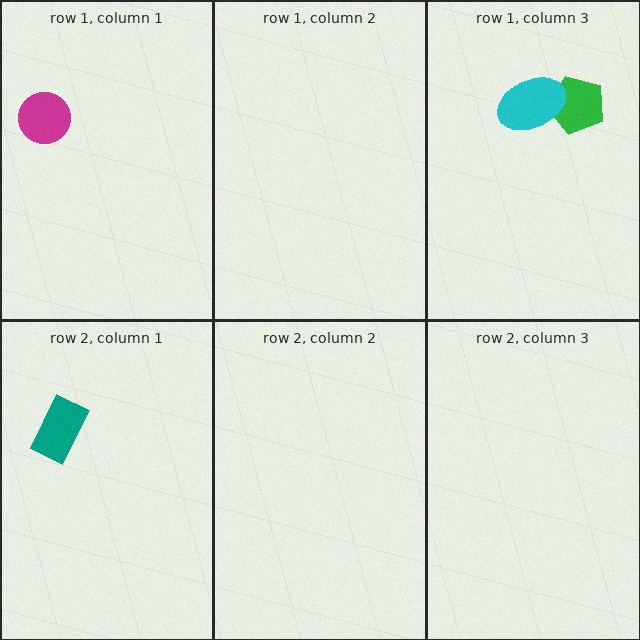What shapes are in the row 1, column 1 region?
The magenta circle.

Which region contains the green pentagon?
The row 1, column 3 region.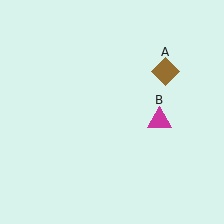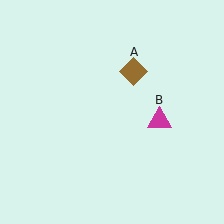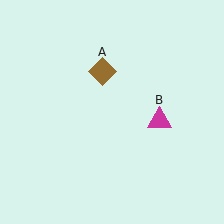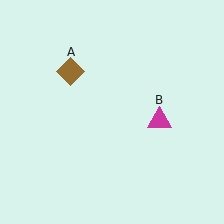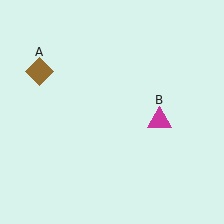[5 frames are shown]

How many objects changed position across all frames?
1 object changed position: brown diamond (object A).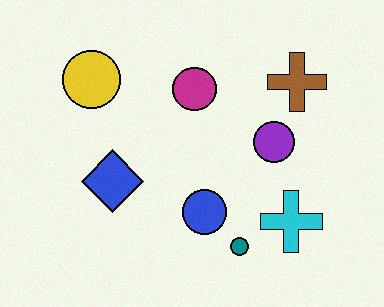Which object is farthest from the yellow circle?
The cyan cross is farthest from the yellow circle.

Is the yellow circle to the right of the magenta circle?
No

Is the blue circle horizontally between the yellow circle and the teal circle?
Yes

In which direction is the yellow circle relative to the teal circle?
The yellow circle is above the teal circle.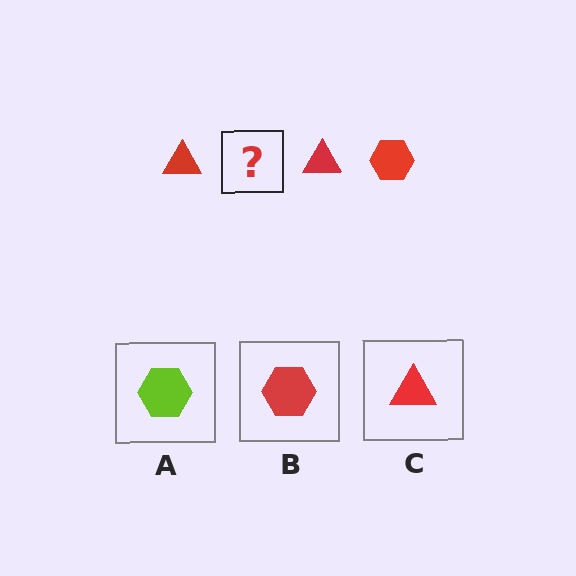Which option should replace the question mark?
Option B.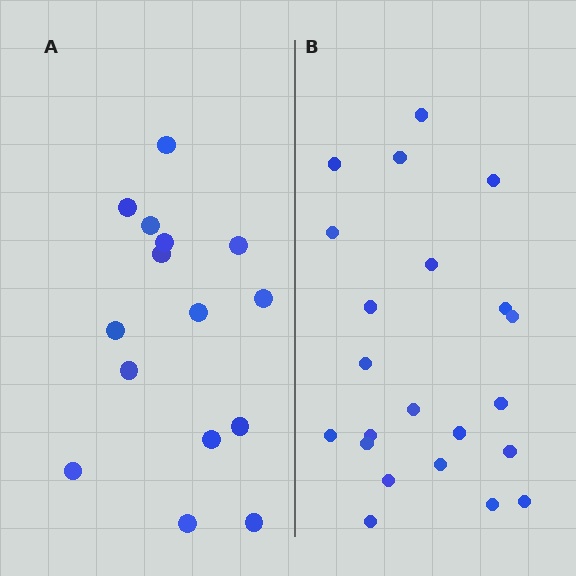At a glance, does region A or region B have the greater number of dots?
Region B (the right region) has more dots.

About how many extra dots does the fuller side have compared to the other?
Region B has roughly 8 or so more dots than region A.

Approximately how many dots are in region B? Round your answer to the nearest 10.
About 20 dots. (The exact count is 22, which rounds to 20.)